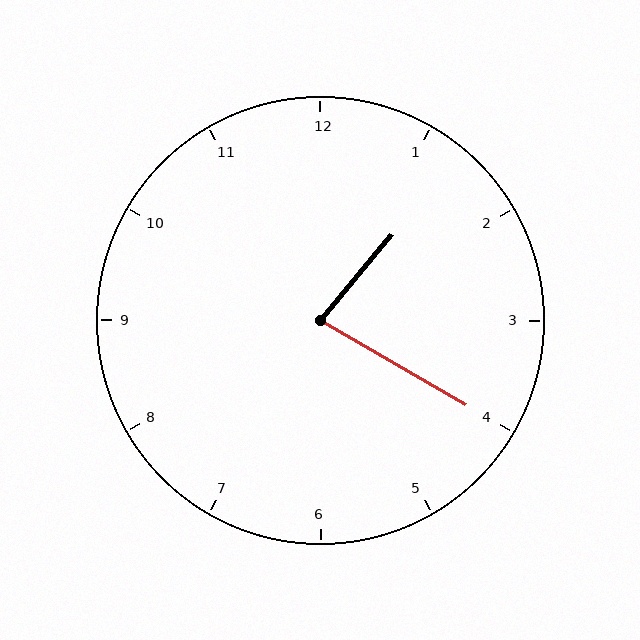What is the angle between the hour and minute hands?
Approximately 80 degrees.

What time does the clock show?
1:20.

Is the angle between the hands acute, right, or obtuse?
It is acute.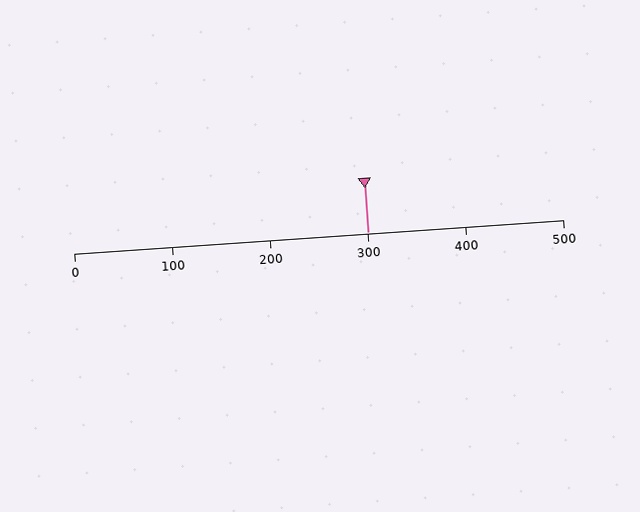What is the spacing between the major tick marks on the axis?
The major ticks are spaced 100 apart.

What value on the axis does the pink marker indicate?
The marker indicates approximately 300.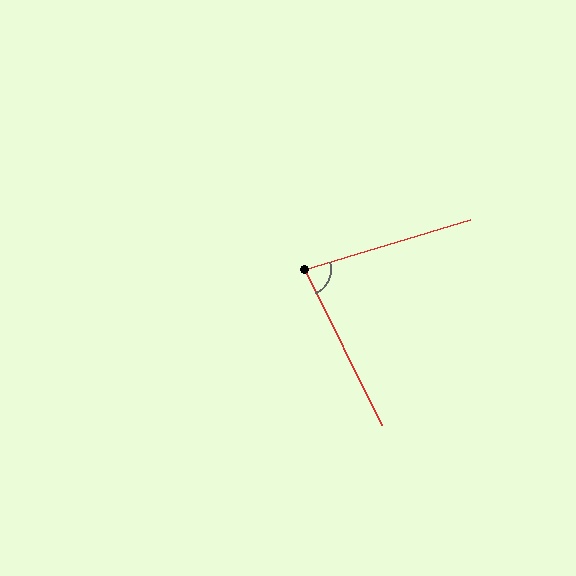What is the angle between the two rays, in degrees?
Approximately 80 degrees.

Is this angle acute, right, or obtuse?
It is acute.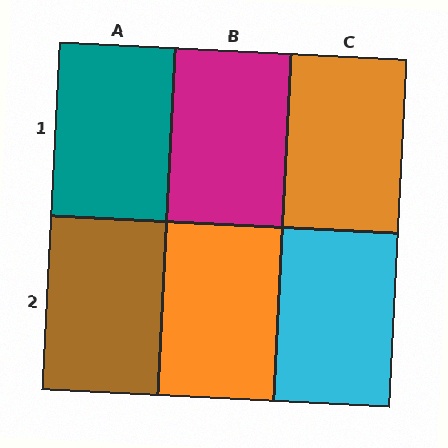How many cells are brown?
1 cell is brown.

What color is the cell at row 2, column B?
Orange.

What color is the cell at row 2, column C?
Cyan.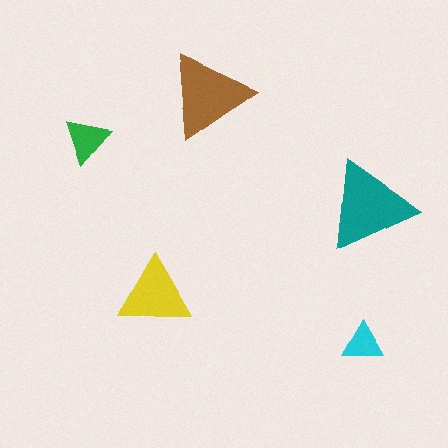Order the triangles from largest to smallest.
the teal one, the brown one, the yellow one, the green one, the cyan one.